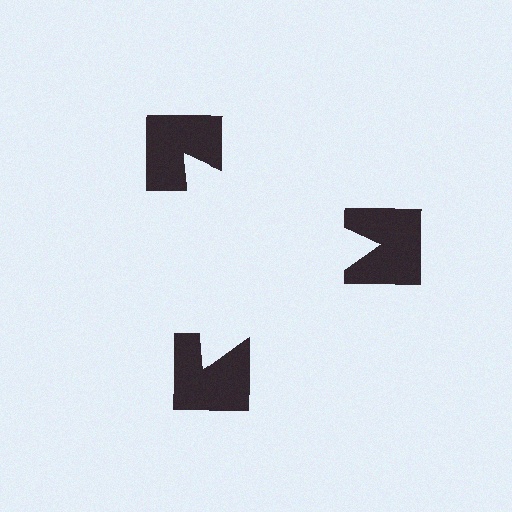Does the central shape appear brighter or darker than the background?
It typically appears slightly brighter than the background, even though no actual brightness change is drawn.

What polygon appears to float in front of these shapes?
An illusory triangle — its edges are inferred from the aligned wedge cuts in the notched squares, not physically drawn.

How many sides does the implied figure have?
3 sides.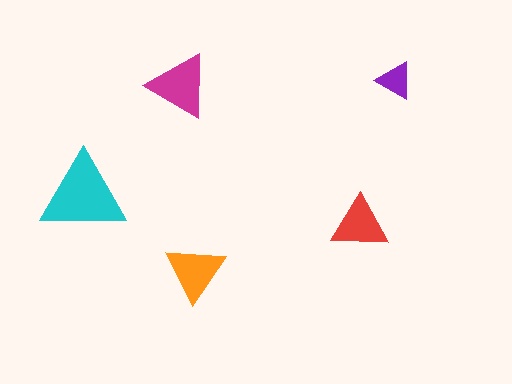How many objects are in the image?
There are 5 objects in the image.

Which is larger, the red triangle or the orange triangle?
The orange one.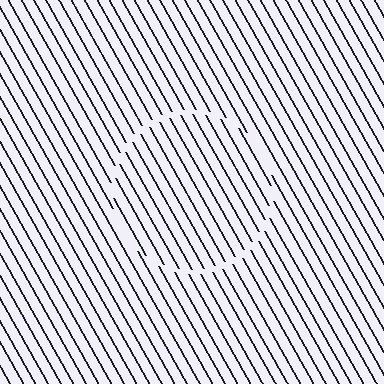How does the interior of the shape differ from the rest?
The interior of the shape contains the same grating, shifted by half a period — the contour is defined by the phase discontinuity where line-ends from the inner and outer gratings abut.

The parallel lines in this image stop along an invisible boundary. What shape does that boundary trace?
An illusory circle. The interior of the shape contains the same grating, shifted by half a period — the contour is defined by the phase discontinuity where line-ends from the inner and outer gratings abut.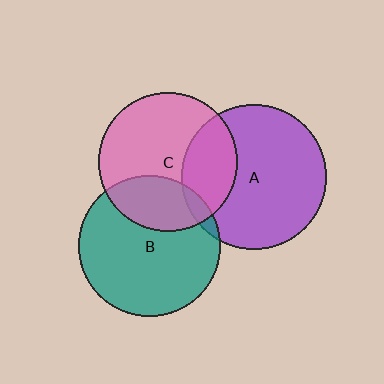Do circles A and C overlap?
Yes.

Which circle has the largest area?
Circle A (purple).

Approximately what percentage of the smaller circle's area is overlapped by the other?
Approximately 30%.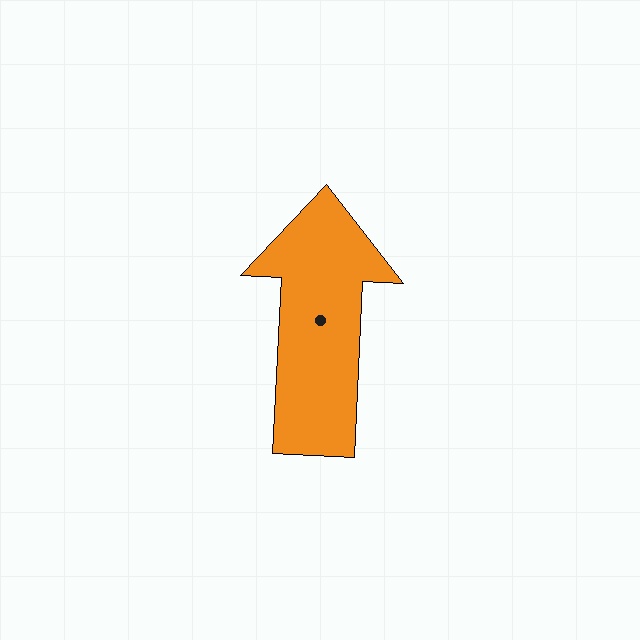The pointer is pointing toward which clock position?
Roughly 12 o'clock.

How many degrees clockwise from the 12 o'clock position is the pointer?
Approximately 3 degrees.